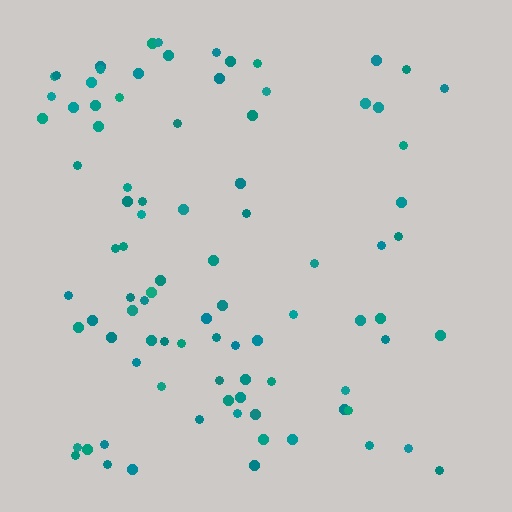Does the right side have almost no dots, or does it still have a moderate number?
Still a moderate number, just noticeably fewer than the left.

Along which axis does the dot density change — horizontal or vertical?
Horizontal.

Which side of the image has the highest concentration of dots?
The left.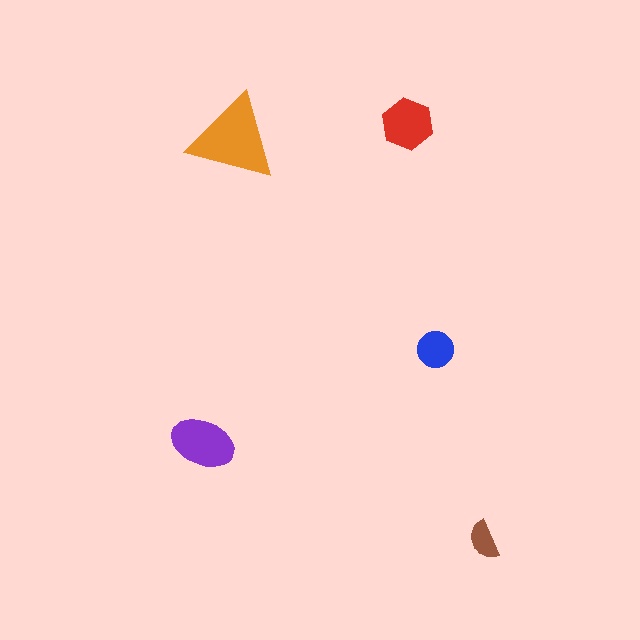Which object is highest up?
The red hexagon is topmost.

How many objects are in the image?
There are 5 objects in the image.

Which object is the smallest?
The brown semicircle.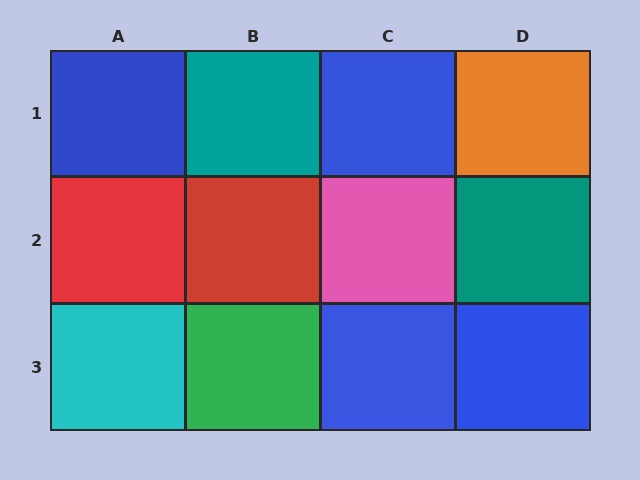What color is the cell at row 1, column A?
Blue.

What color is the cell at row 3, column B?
Green.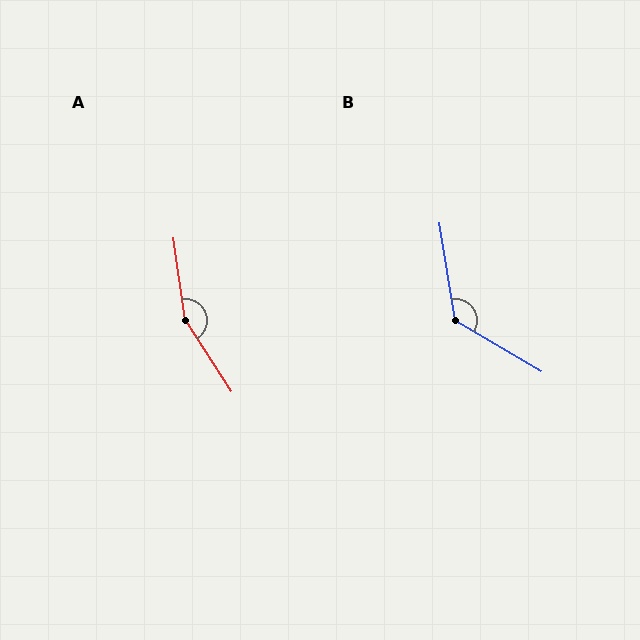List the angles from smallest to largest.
B (130°), A (155°).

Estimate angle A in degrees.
Approximately 155 degrees.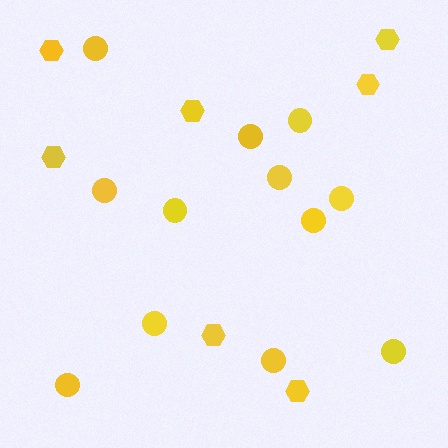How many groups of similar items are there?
There are 2 groups: one group of hexagons (7) and one group of circles (12).